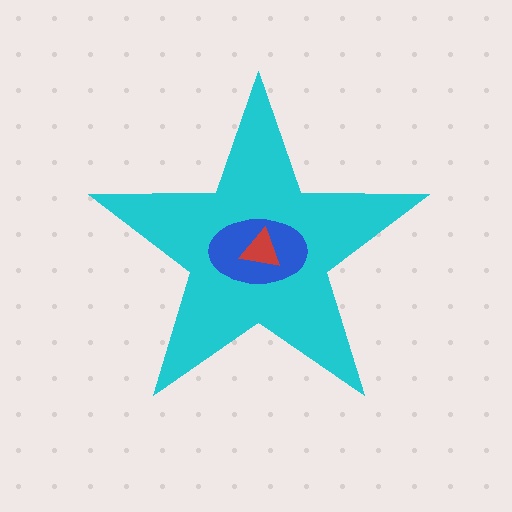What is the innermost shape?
The red triangle.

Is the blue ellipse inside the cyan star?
Yes.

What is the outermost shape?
The cyan star.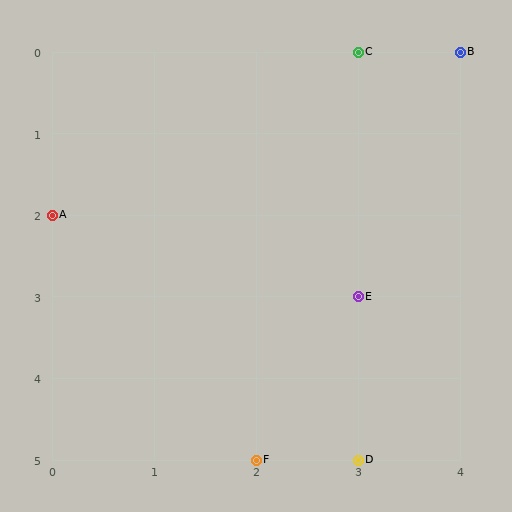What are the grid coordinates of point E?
Point E is at grid coordinates (3, 3).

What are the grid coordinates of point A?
Point A is at grid coordinates (0, 2).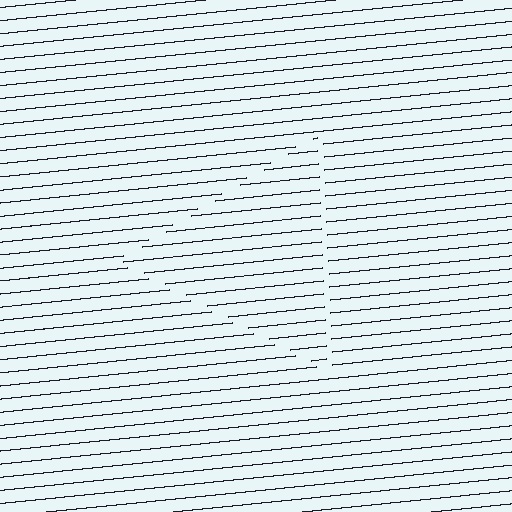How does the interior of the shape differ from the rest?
The interior of the shape contains the same grating, shifted by half a period — the contour is defined by the phase discontinuity where line-ends from the inner and outer gratings abut.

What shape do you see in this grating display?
An illusory triangle. The interior of the shape contains the same grating, shifted by half a period — the contour is defined by the phase discontinuity where line-ends from the inner and outer gratings abut.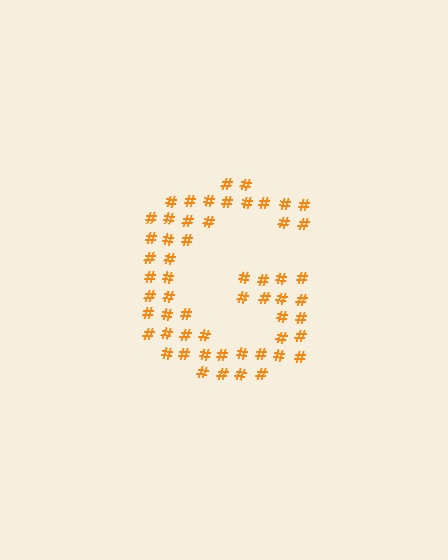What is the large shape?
The large shape is the letter G.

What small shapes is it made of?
It is made of small hash symbols.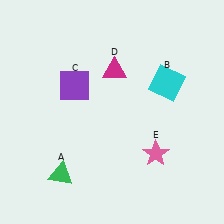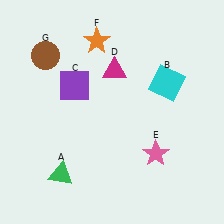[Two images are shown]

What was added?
An orange star (F), a brown circle (G) were added in Image 2.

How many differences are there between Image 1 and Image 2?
There are 2 differences between the two images.